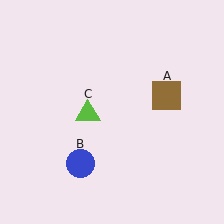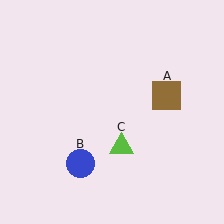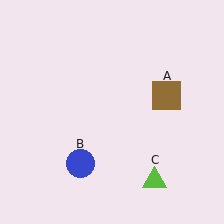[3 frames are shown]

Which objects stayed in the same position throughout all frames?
Brown square (object A) and blue circle (object B) remained stationary.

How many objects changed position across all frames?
1 object changed position: lime triangle (object C).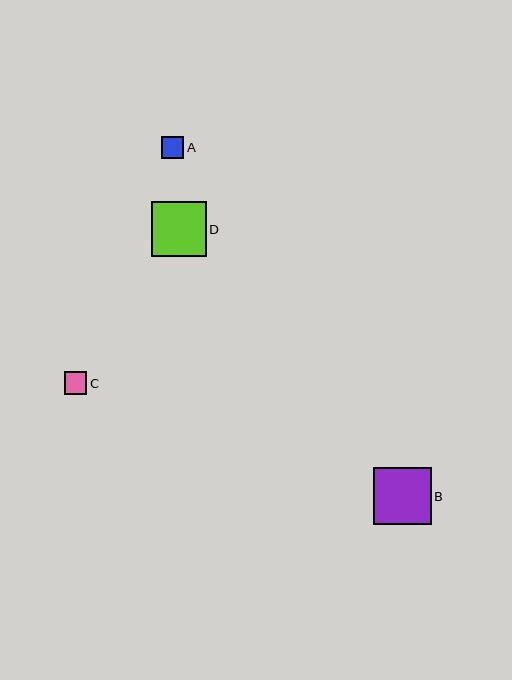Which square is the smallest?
Square A is the smallest with a size of approximately 22 pixels.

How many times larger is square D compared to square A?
Square D is approximately 2.5 times the size of square A.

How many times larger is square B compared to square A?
Square B is approximately 2.5 times the size of square A.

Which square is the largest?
Square B is the largest with a size of approximately 57 pixels.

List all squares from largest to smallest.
From largest to smallest: B, D, C, A.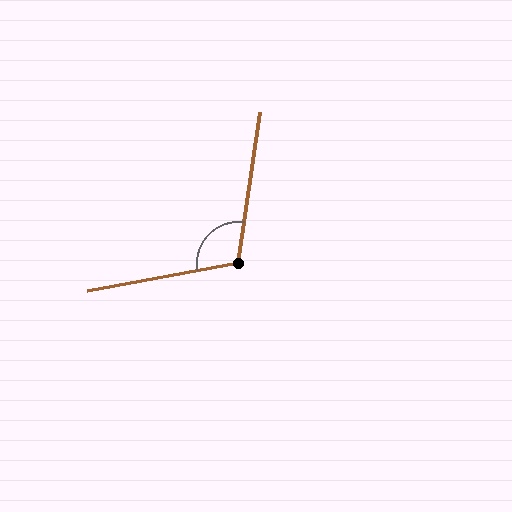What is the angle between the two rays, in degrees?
Approximately 109 degrees.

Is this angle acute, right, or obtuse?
It is obtuse.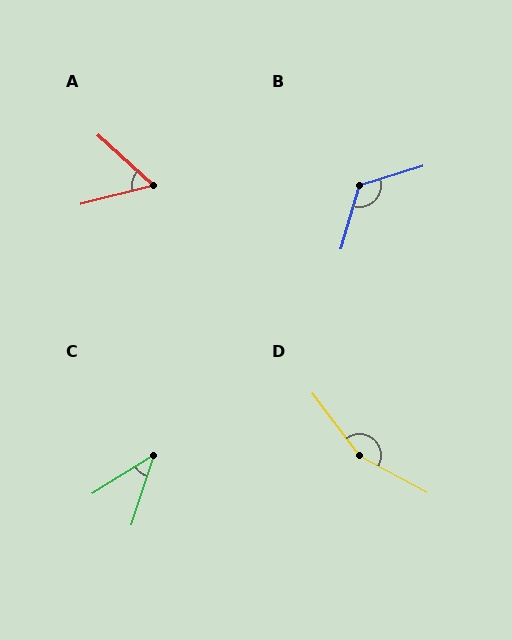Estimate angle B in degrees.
Approximately 123 degrees.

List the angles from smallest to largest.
C (40°), A (56°), B (123°), D (156°).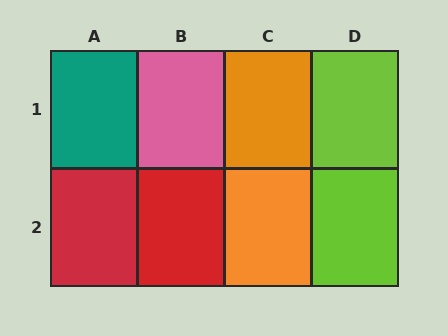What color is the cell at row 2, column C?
Orange.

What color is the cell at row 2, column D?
Lime.